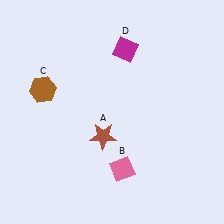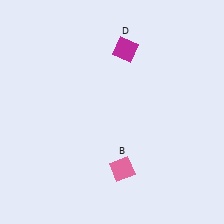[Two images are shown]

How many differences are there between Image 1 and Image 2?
There are 2 differences between the two images.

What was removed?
The brown hexagon (C), the brown star (A) were removed in Image 2.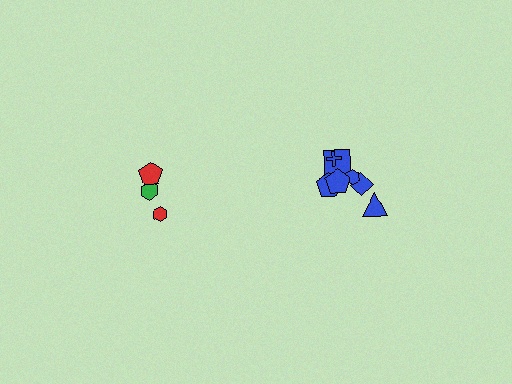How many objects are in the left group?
There are 3 objects.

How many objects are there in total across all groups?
There are 10 objects.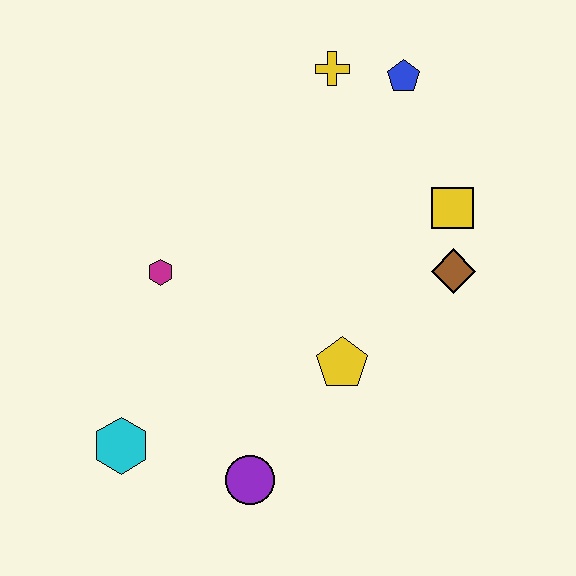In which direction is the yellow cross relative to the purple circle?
The yellow cross is above the purple circle.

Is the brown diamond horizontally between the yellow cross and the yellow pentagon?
No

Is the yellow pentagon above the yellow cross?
No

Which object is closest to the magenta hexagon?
The cyan hexagon is closest to the magenta hexagon.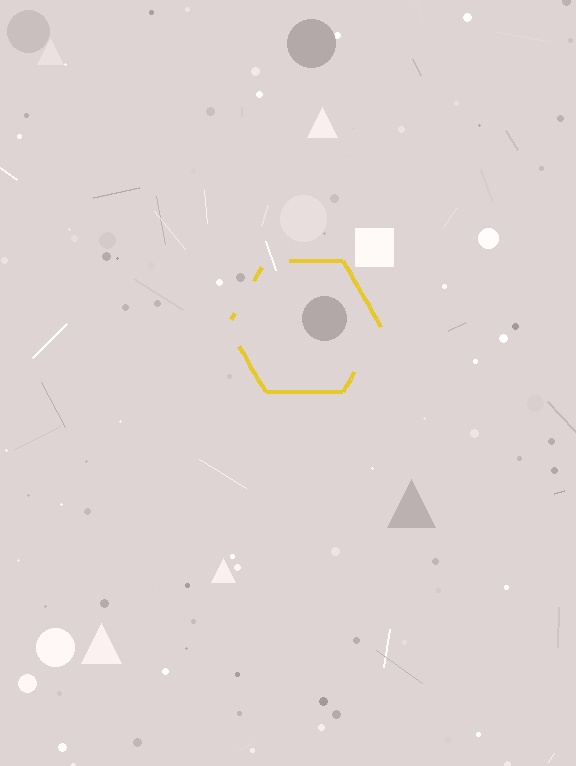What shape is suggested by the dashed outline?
The dashed outline suggests a hexagon.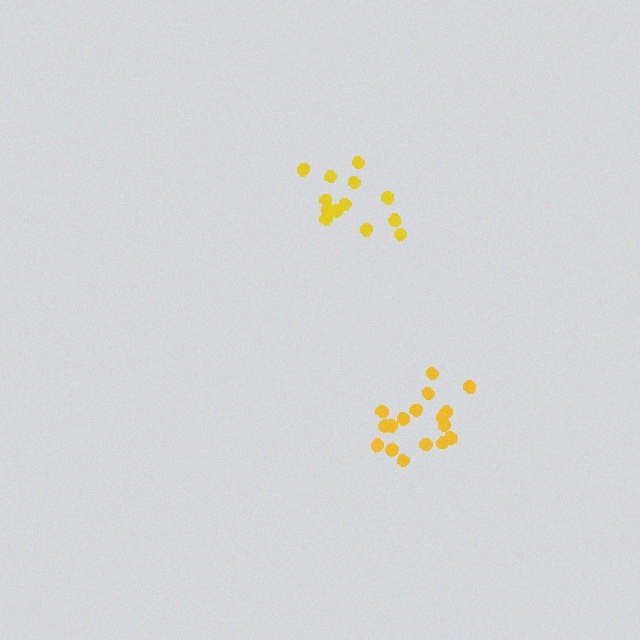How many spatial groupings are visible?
There are 2 spatial groupings.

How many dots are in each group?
Group 1: 13 dots, Group 2: 17 dots (30 total).